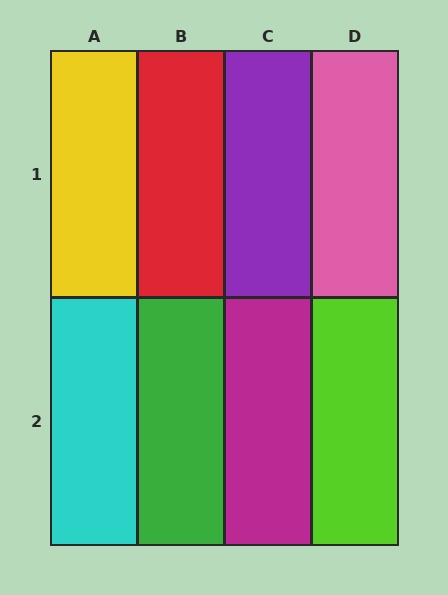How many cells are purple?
1 cell is purple.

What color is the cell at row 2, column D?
Lime.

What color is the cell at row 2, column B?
Green.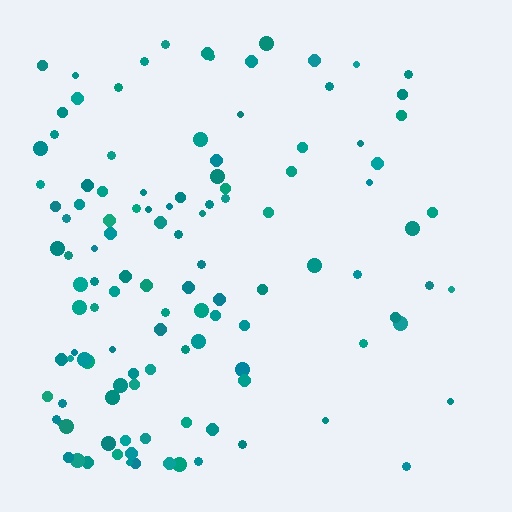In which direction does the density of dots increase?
From right to left, with the left side densest.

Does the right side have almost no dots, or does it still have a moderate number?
Still a moderate number, just noticeably fewer than the left.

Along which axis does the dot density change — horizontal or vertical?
Horizontal.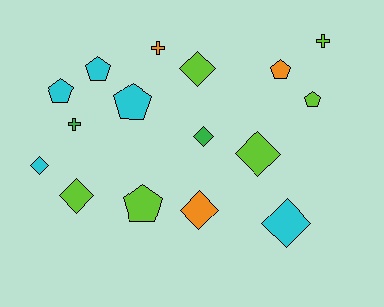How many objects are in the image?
There are 16 objects.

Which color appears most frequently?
Lime, with 6 objects.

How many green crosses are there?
There is 1 green cross.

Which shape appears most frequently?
Diamond, with 7 objects.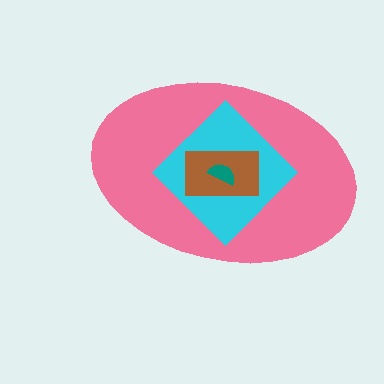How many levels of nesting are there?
4.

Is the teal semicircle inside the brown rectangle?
Yes.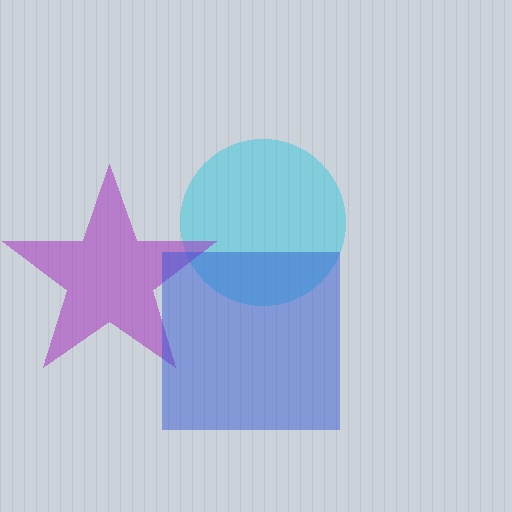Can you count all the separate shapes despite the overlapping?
Yes, there are 3 separate shapes.